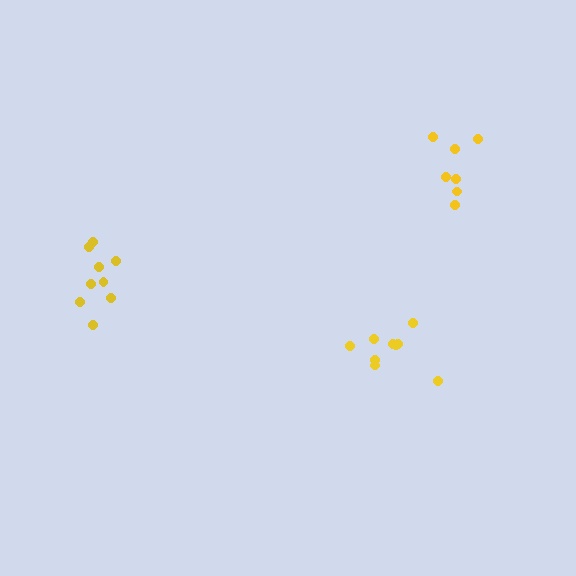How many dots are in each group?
Group 1: 9 dots, Group 2: 9 dots, Group 3: 7 dots (25 total).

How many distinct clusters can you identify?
There are 3 distinct clusters.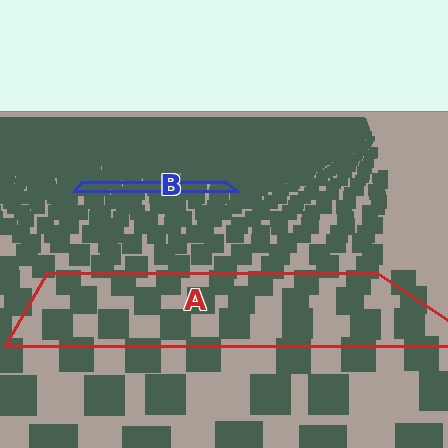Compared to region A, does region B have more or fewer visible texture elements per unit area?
Region B has more texture elements per unit area — they are packed more densely because it is farther away.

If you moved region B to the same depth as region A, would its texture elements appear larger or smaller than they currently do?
They would appear larger. At a closer depth, the same texture elements are projected at a bigger on-screen size.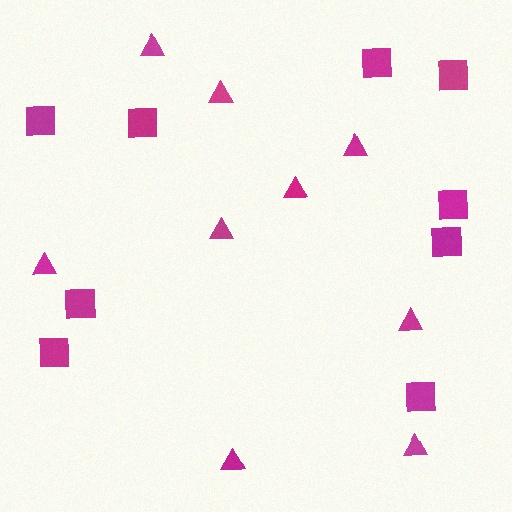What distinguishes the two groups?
There are 2 groups: one group of triangles (9) and one group of squares (9).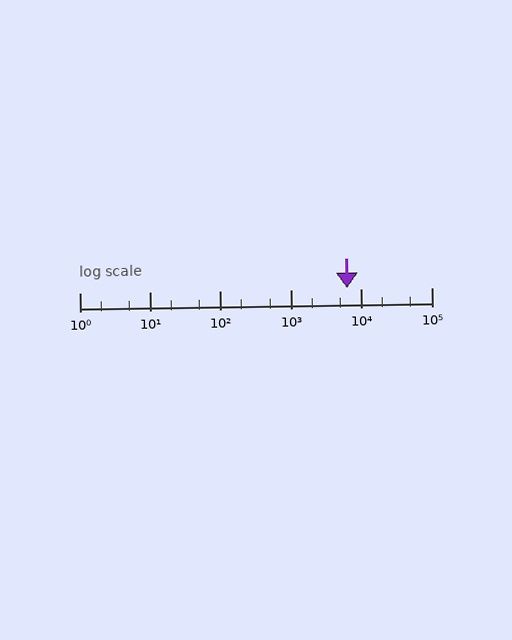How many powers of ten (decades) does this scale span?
The scale spans 5 decades, from 1 to 100000.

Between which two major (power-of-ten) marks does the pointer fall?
The pointer is between 1000 and 10000.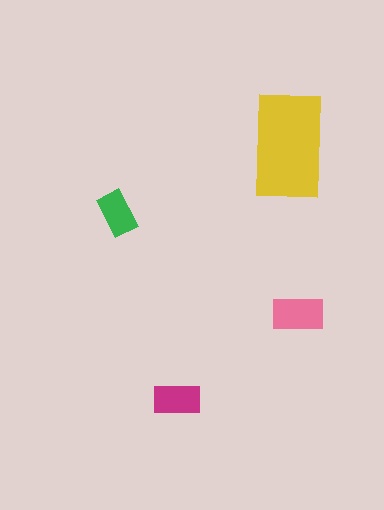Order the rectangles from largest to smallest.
the yellow one, the pink one, the magenta one, the green one.